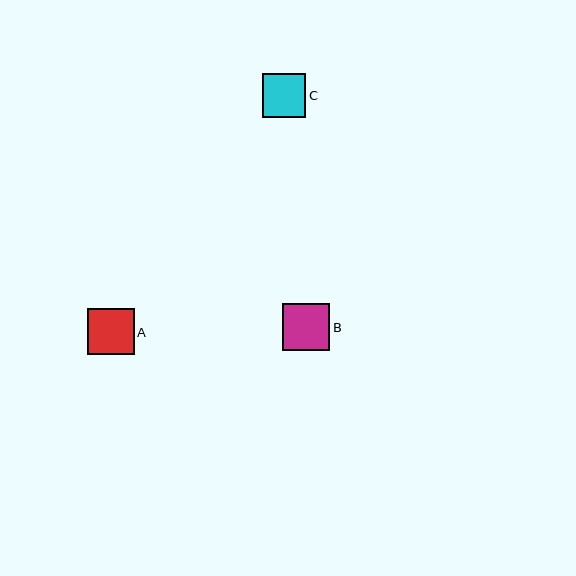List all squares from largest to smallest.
From largest to smallest: B, A, C.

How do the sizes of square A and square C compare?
Square A and square C are approximately the same size.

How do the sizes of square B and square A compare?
Square B and square A are approximately the same size.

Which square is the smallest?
Square C is the smallest with a size of approximately 43 pixels.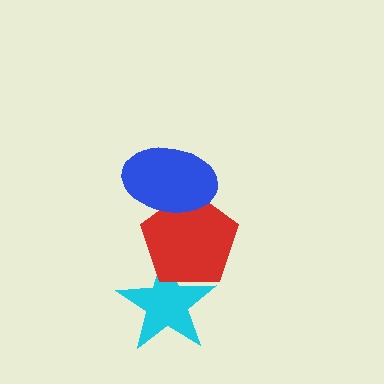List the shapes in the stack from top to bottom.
From top to bottom: the blue ellipse, the red pentagon, the cyan star.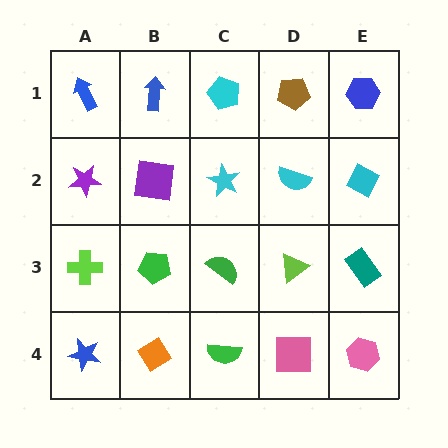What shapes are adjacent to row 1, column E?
A cyan diamond (row 2, column E), a brown pentagon (row 1, column D).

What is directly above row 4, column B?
A green pentagon.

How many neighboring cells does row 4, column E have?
2.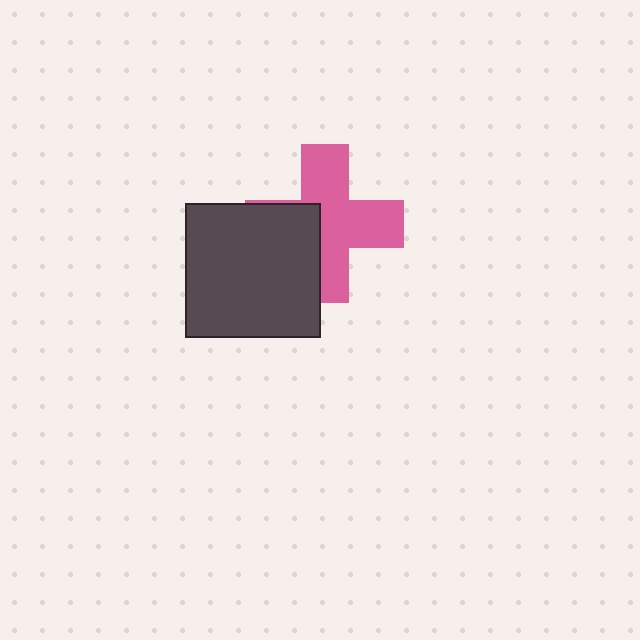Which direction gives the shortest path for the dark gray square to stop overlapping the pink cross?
Moving left gives the shortest separation.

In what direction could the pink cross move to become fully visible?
The pink cross could move right. That would shift it out from behind the dark gray square entirely.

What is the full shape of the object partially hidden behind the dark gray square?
The partially hidden object is a pink cross.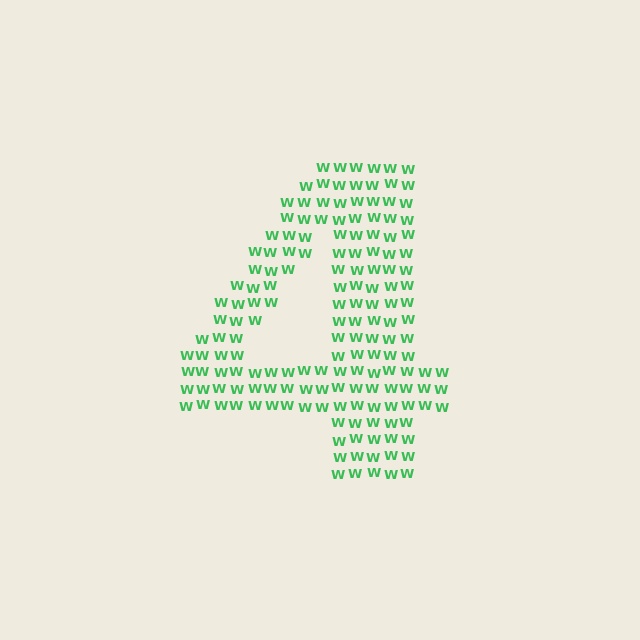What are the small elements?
The small elements are letter W's.